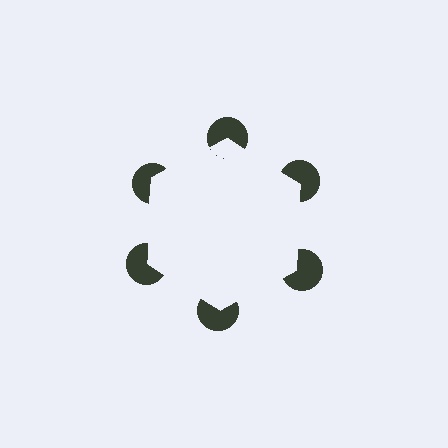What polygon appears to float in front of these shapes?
An illusory hexagon — its edges are inferred from the aligned wedge cuts in the pac-man discs, not physically drawn.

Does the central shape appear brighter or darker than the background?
It typically appears slightly brighter than the background, even though no actual brightness change is drawn.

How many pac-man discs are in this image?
There are 6 — one at each vertex of the illusory hexagon.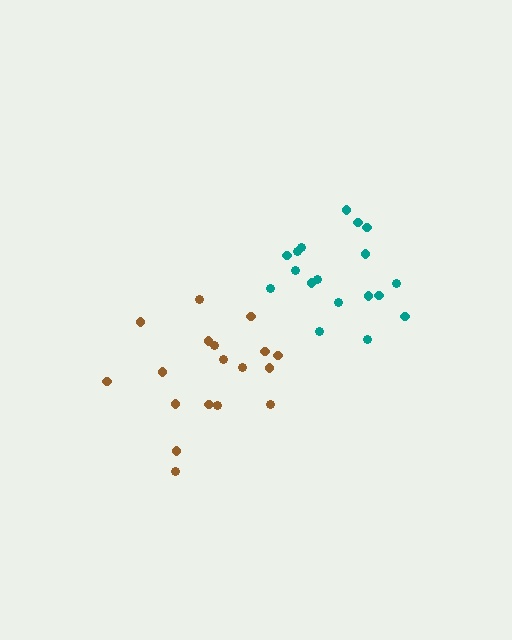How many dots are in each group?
Group 1: 18 dots, Group 2: 18 dots (36 total).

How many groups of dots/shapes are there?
There are 2 groups.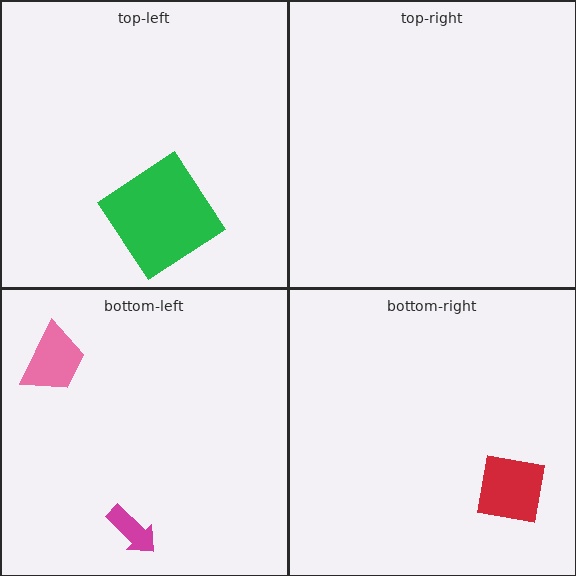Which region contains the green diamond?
The top-left region.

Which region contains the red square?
The bottom-right region.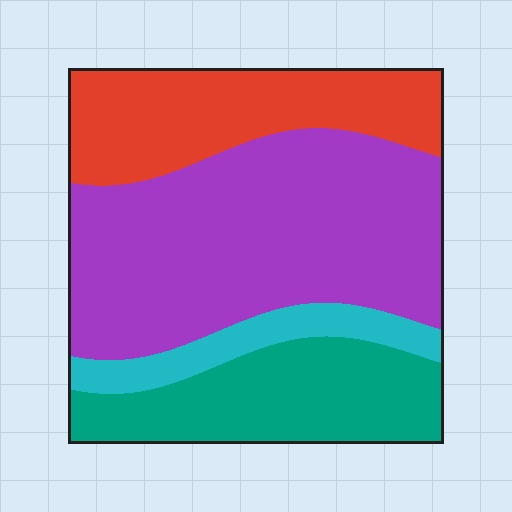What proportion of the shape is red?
Red covers 23% of the shape.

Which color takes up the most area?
Purple, at roughly 45%.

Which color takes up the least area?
Cyan, at roughly 10%.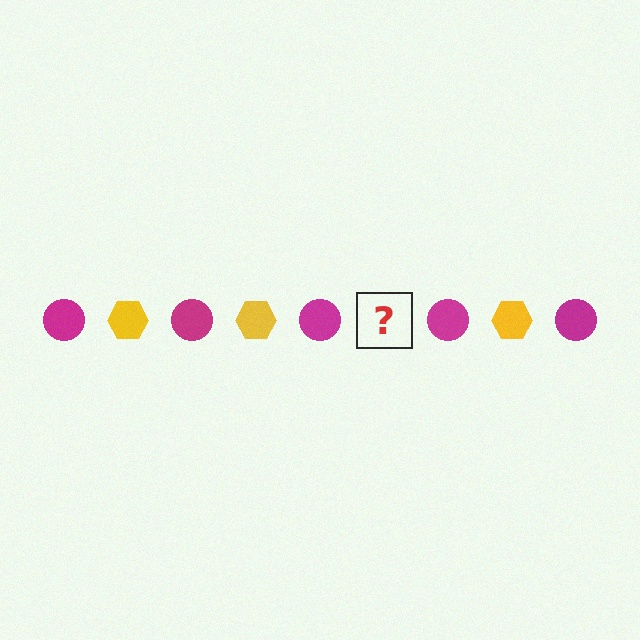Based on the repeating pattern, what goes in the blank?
The blank should be a yellow hexagon.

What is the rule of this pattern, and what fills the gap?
The rule is that the pattern alternates between magenta circle and yellow hexagon. The gap should be filled with a yellow hexagon.